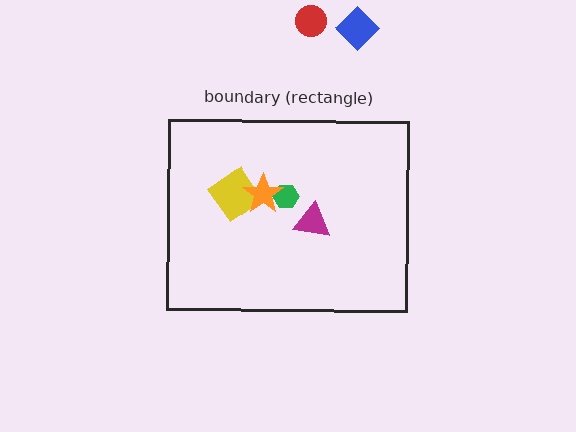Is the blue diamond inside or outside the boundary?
Outside.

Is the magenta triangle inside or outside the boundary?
Inside.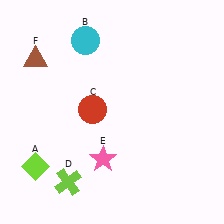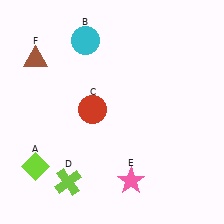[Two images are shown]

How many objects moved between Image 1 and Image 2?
1 object moved between the two images.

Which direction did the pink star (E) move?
The pink star (E) moved right.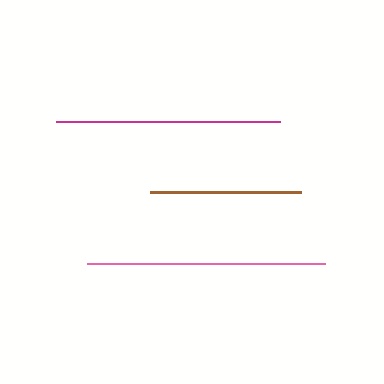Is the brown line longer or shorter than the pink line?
The pink line is longer than the brown line.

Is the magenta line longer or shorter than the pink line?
The pink line is longer than the magenta line.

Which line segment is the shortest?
The brown line is the shortest at approximately 151 pixels.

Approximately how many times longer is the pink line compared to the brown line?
The pink line is approximately 1.6 times the length of the brown line.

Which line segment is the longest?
The pink line is the longest at approximately 238 pixels.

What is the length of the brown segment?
The brown segment is approximately 151 pixels long.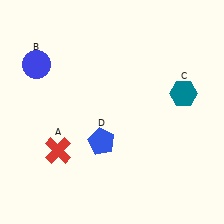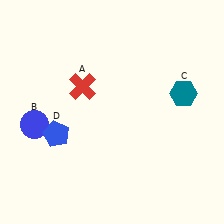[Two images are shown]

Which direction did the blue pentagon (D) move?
The blue pentagon (D) moved left.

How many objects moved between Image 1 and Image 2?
3 objects moved between the two images.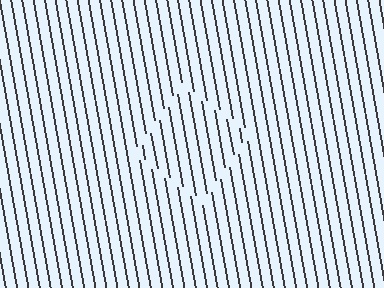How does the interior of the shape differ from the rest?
The interior of the shape contains the same grating, shifted by half a period — the contour is defined by the phase discontinuity where line-ends from the inner and outer gratings abut.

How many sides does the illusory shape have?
4 sides — the line-ends trace a square.